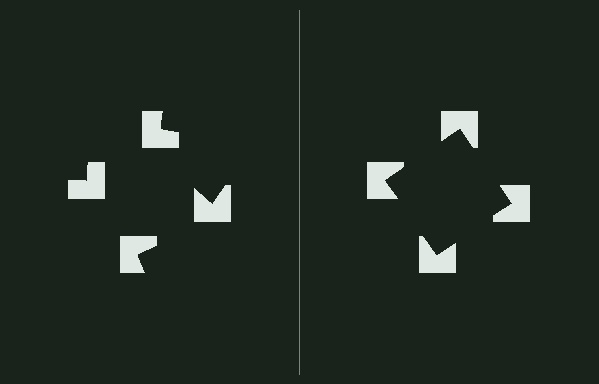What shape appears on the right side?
An illusory square.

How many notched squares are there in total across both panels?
8 — 4 on each side.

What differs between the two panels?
The notched squares are positioned identically on both sides; only the wedge orientations differ. On the right they align to a square; on the left they are misaligned.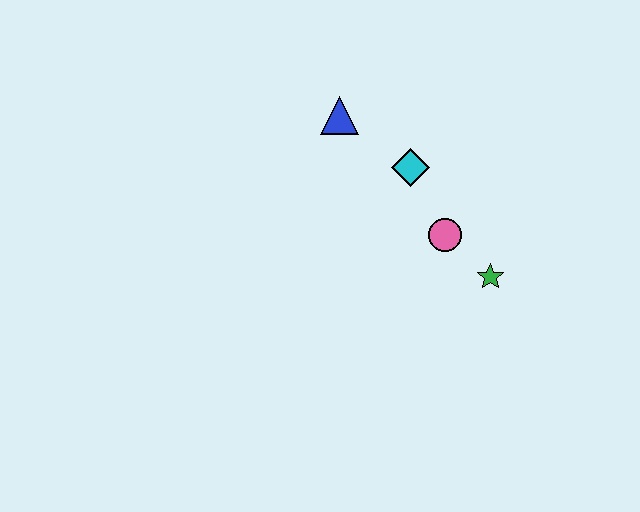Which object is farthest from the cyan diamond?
The green star is farthest from the cyan diamond.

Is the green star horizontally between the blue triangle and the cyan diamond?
No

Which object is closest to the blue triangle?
The cyan diamond is closest to the blue triangle.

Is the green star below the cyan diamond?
Yes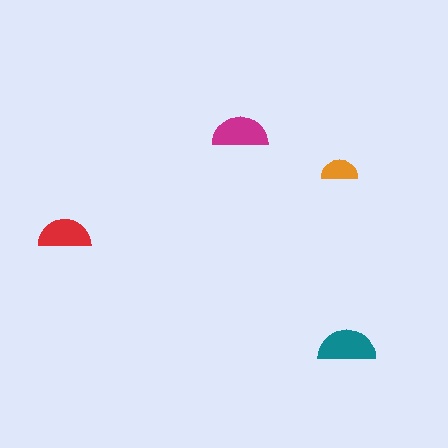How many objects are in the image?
There are 4 objects in the image.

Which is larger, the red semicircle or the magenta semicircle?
The magenta one.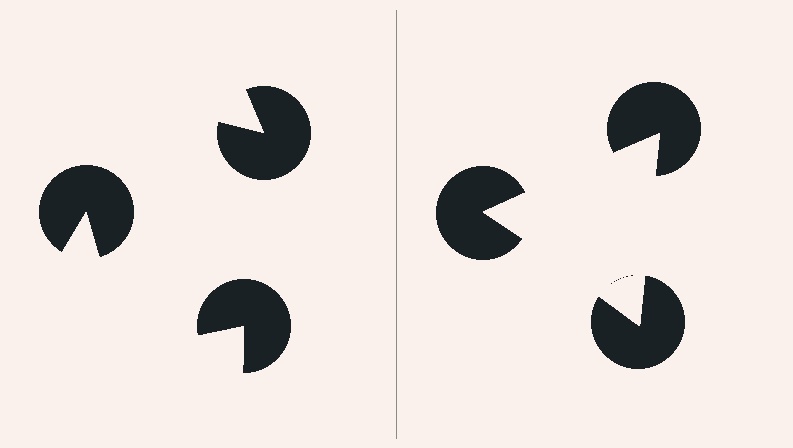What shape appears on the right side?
An illusory triangle.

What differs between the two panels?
The pac-man discs are positioned identically on both sides; only the wedge orientations differ. On the right they align to a triangle; on the left they are misaligned.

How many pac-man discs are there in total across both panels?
6 — 3 on each side.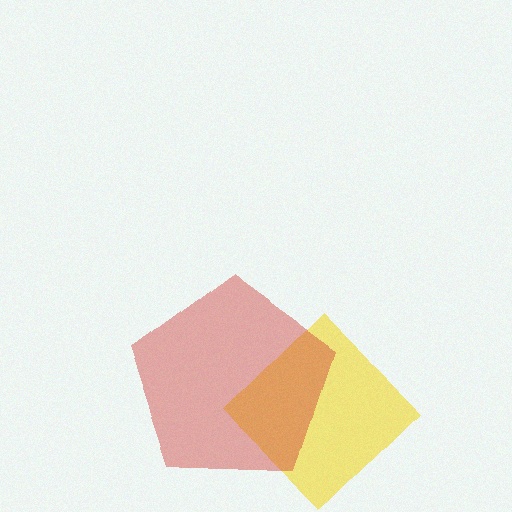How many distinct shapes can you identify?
There are 2 distinct shapes: a yellow diamond, a red pentagon.